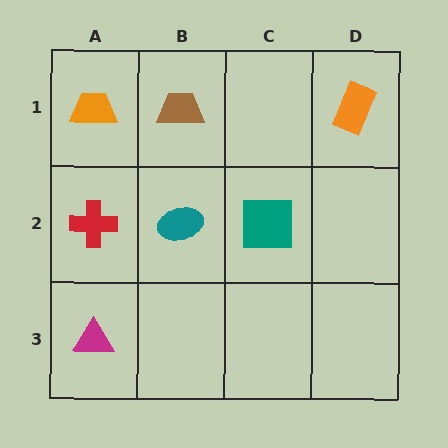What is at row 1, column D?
An orange rectangle.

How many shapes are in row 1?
3 shapes.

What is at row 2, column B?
A teal ellipse.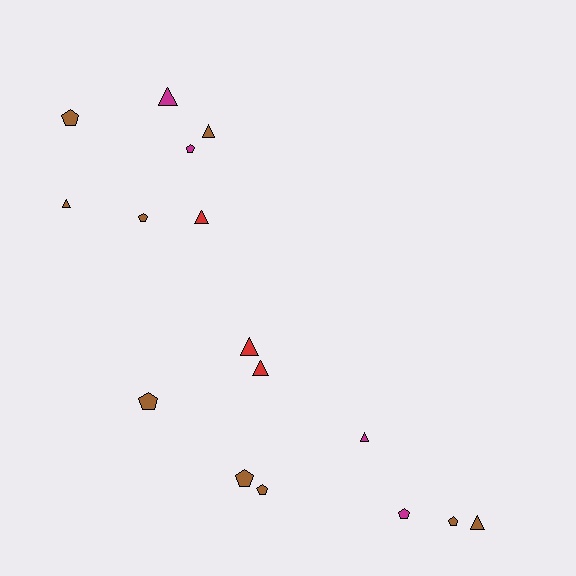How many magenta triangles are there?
There are 2 magenta triangles.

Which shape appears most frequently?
Triangle, with 8 objects.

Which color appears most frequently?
Brown, with 9 objects.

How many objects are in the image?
There are 16 objects.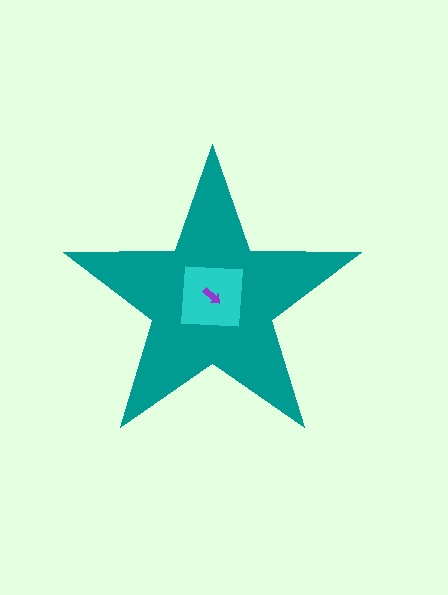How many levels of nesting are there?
3.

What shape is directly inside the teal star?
The cyan square.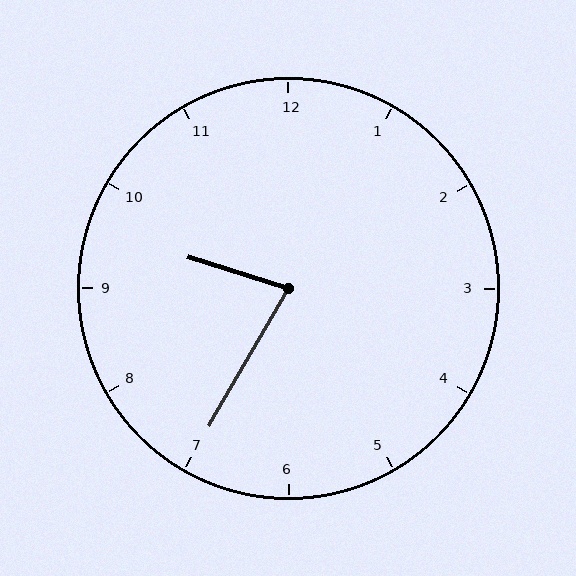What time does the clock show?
9:35.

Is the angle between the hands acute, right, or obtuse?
It is acute.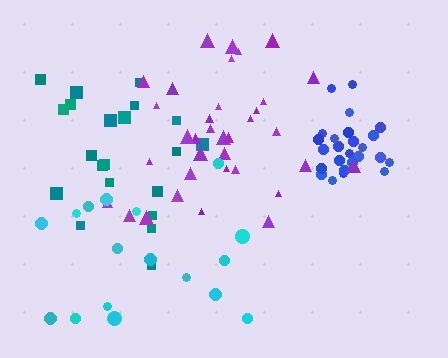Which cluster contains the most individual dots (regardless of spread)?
Purple (35).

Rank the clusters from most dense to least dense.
blue, purple, teal, cyan.